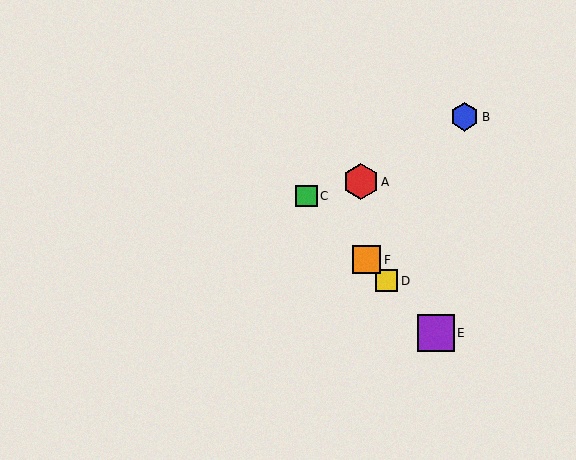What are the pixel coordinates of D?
Object D is at (386, 281).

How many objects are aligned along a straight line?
4 objects (C, D, E, F) are aligned along a straight line.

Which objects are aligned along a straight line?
Objects C, D, E, F are aligned along a straight line.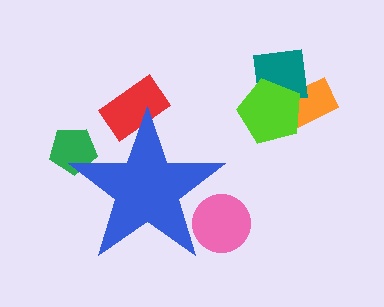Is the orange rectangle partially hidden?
No, the orange rectangle is fully visible.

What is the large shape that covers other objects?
A blue star.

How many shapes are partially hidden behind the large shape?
3 shapes are partially hidden.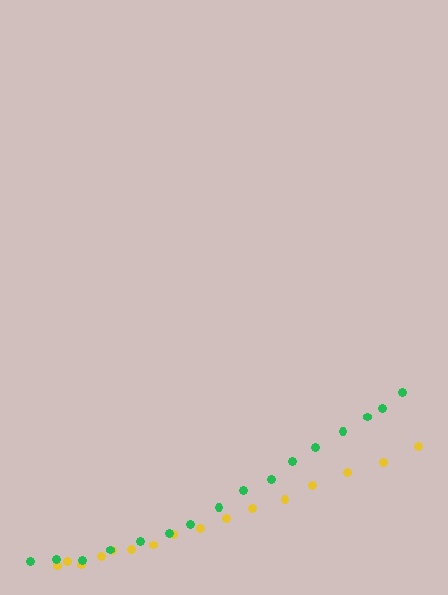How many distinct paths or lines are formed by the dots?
There are 2 distinct paths.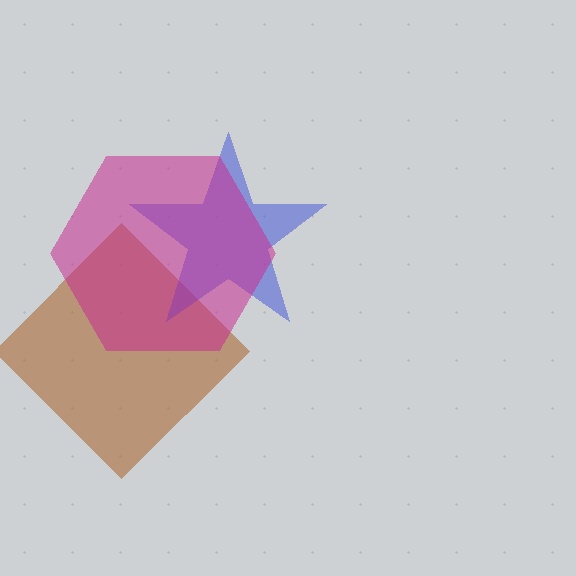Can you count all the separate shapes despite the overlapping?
Yes, there are 3 separate shapes.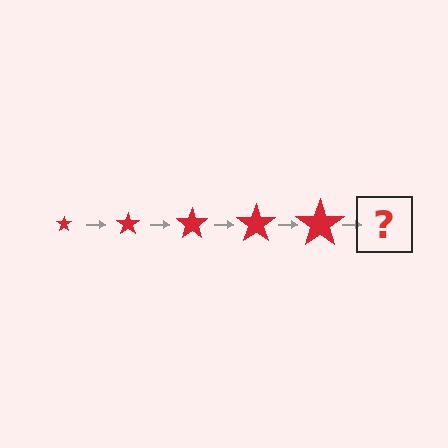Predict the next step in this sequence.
The next step is a red star, larger than the previous one.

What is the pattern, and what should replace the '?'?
The pattern is that the star gets progressively larger each step. The '?' should be a red star, larger than the previous one.